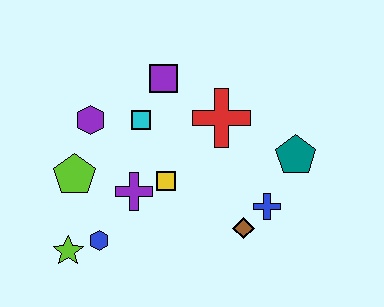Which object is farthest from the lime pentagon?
The teal pentagon is farthest from the lime pentagon.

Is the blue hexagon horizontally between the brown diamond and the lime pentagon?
Yes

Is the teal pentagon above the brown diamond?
Yes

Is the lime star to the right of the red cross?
No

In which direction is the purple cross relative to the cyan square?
The purple cross is below the cyan square.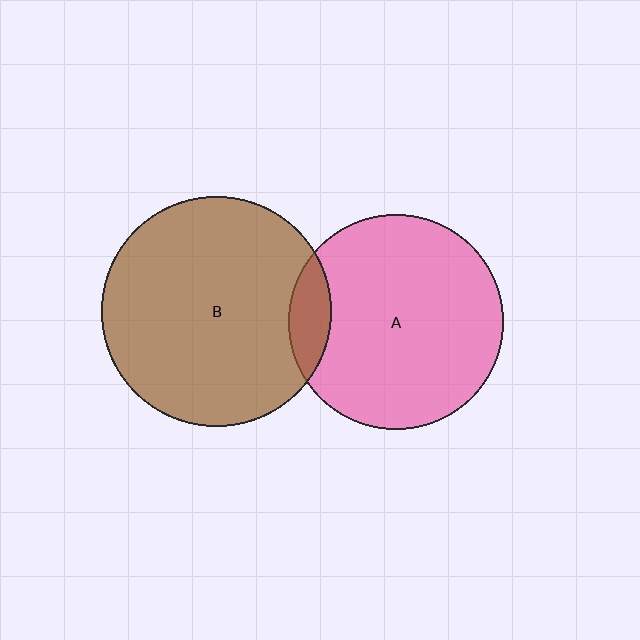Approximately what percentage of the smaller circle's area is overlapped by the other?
Approximately 10%.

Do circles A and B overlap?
Yes.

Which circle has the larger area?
Circle B (brown).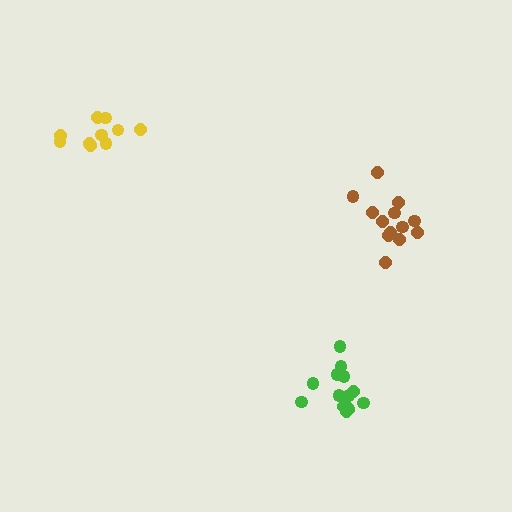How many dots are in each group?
Group 1: 13 dots, Group 2: 14 dots, Group 3: 10 dots (37 total).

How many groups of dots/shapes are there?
There are 3 groups.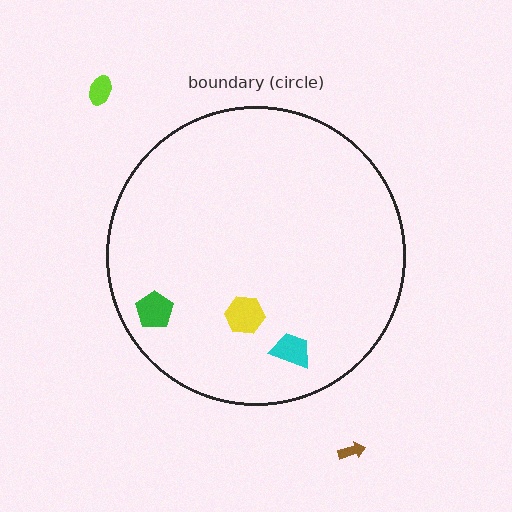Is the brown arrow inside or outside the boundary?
Outside.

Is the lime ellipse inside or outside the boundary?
Outside.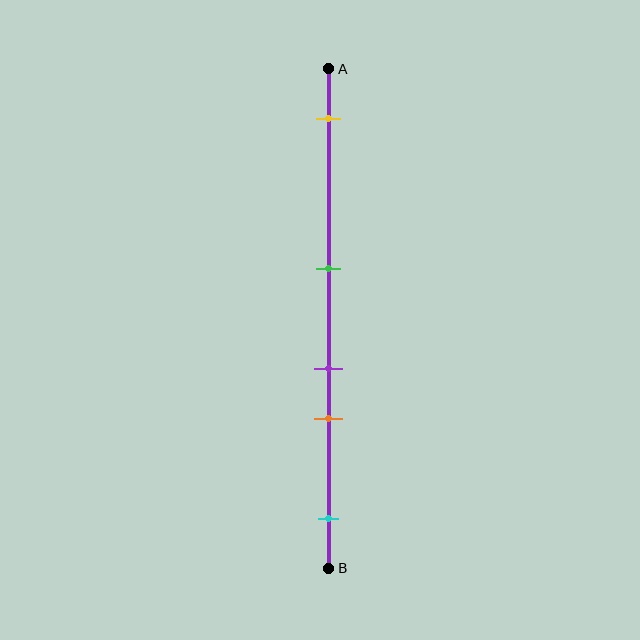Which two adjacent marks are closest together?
The purple and orange marks are the closest adjacent pair.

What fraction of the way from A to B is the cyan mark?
The cyan mark is approximately 90% (0.9) of the way from A to B.